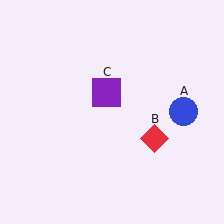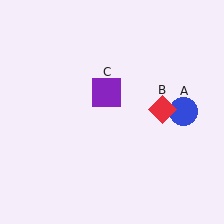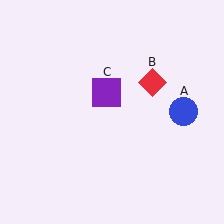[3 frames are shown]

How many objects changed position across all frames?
1 object changed position: red diamond (object B).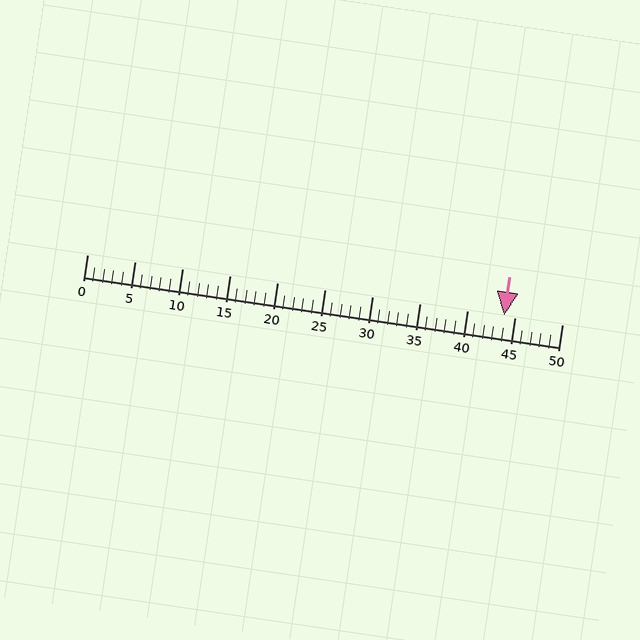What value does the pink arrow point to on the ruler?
The pink arrow points to approximately 44.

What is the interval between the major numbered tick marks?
The major tick marks are spaced 5 units apart.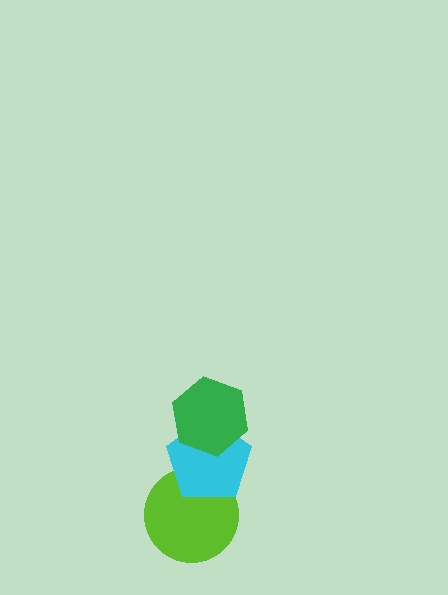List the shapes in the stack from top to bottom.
From top to bottom: the green hexagon, the cyan pentagon, the lime circle.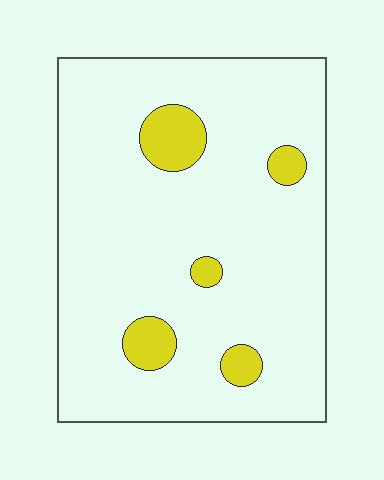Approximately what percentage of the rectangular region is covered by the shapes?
Approximately 10%.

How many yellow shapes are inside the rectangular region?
5.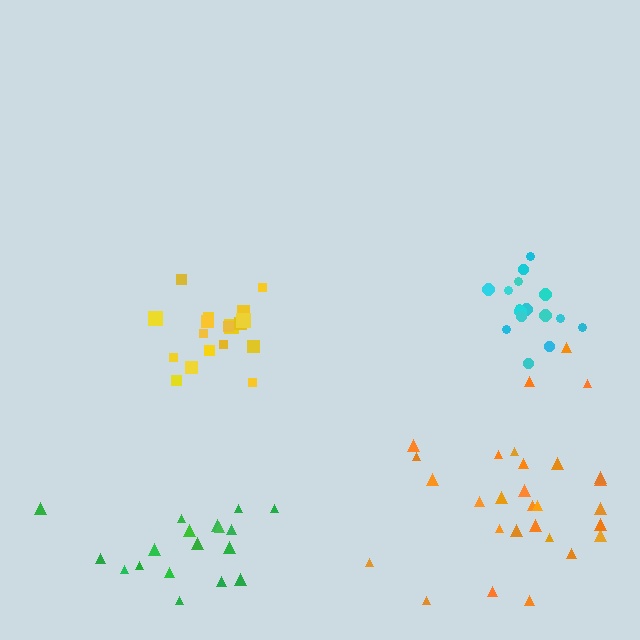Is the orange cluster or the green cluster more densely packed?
Green.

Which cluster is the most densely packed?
Cyan.